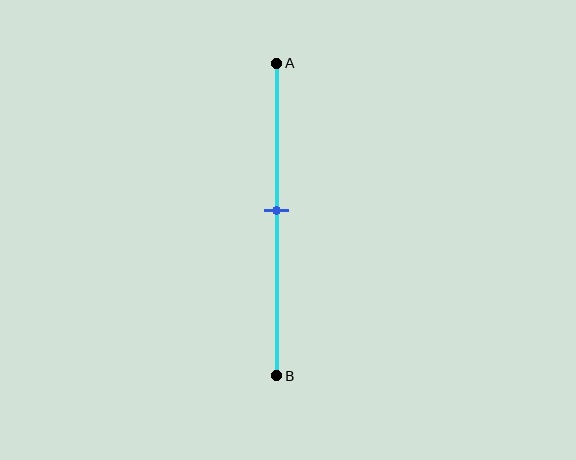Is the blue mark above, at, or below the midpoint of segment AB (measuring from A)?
The blue mark is approximately at the midpoint of segment AB.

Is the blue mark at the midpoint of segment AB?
Yes, the mark is approximately at the midpoint.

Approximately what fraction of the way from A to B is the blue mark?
The blue mark is approximately 45% of the way from A to B.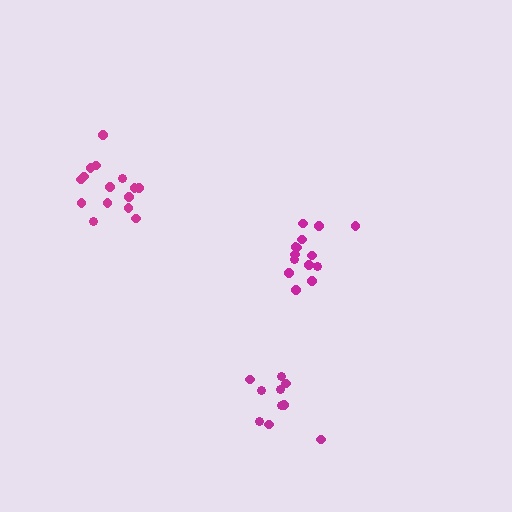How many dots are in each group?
Group 1: 15 dots, Group 2: 10 dots, Group 3: 14 dots (39 total).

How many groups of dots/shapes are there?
There are 3 groups.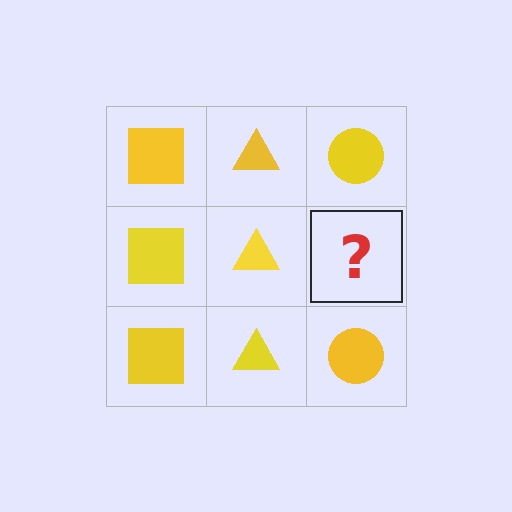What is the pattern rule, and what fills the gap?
The rule is that each column has a consistent shape. The gap should be filled with a yellow circle.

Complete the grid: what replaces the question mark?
The question mark should be replaced with a yellow circle.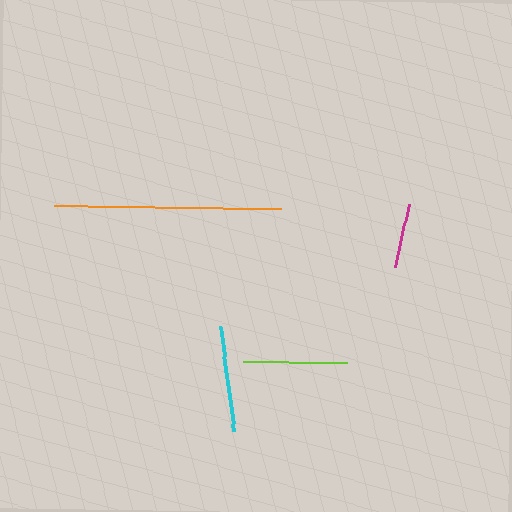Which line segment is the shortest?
The magenta line is the shortest at approximately 65 pixels.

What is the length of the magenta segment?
The magenta segment is approximately 65 pixels long.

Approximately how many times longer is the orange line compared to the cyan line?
The orange line is approximately 2.1 times the length of the cyan line.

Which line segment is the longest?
The orange line is the longest at approximately 227 pixels.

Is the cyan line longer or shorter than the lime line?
The cyan line is longer than the lime line.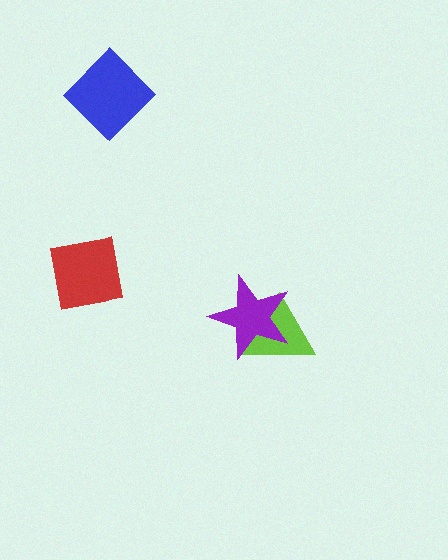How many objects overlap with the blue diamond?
0 objects overlap with the blue diamond.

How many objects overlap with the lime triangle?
1 object overlaps with the lime triangle.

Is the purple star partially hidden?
No, no other shape covers it.